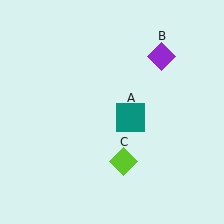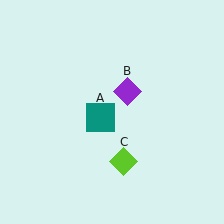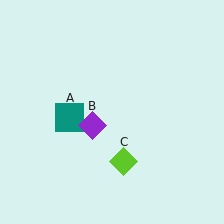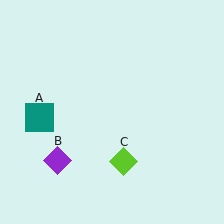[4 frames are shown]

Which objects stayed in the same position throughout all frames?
Lime diamond (object C) remained stationary.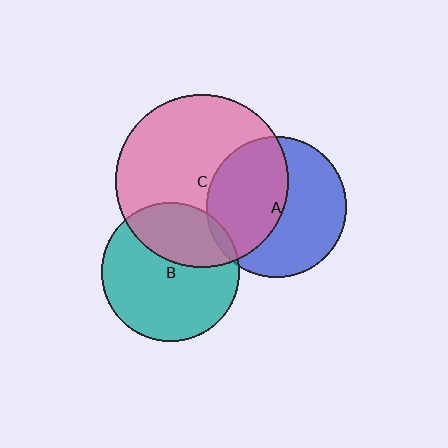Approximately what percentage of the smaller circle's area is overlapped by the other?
Approximately 5%.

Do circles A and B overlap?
Yes.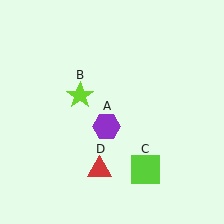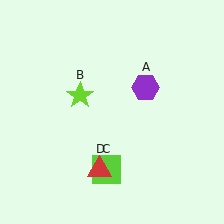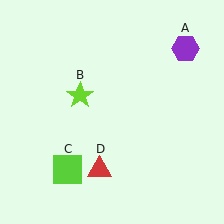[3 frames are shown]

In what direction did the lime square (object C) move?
The lime square (object C) moved left.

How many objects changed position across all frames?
2 objects changed position: purple hexagon (object A), lime square (object C).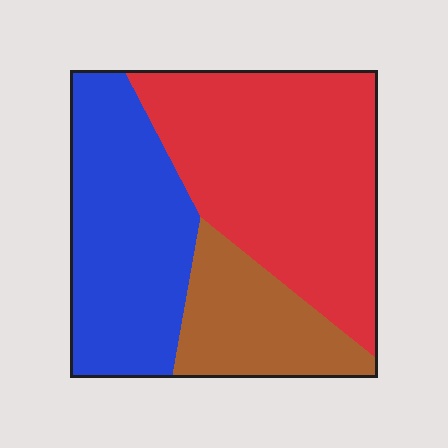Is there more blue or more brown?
Blue.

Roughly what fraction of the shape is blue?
Blue covers about 35% of the shape.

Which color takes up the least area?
Brown, at roughly 20%.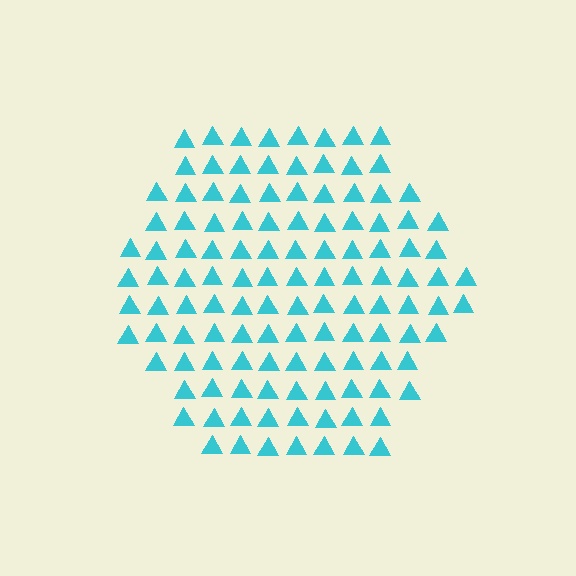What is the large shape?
The large shape is a hexagon.